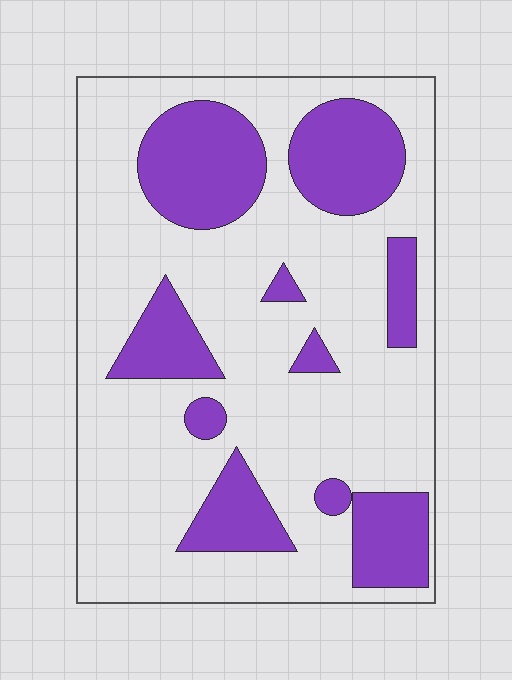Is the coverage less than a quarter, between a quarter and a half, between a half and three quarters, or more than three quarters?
Between a quarter and a half.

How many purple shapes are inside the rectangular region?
10.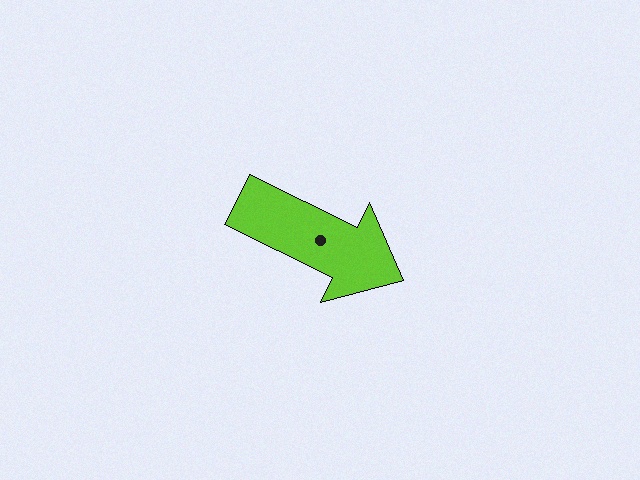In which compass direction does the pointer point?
Southeast.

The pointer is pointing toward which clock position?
Roughly 4 o'clock.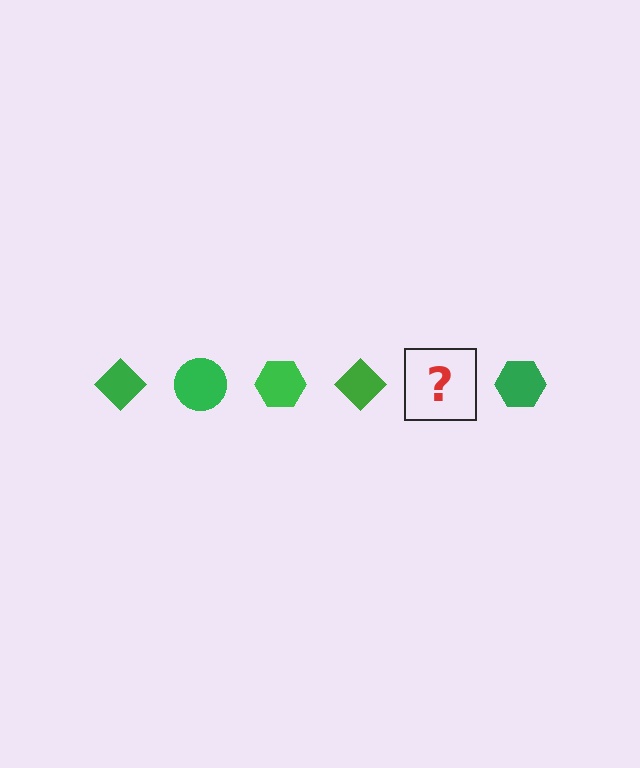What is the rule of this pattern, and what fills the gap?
The rule is that the pattern cycles through diamond, circle, hexagon shapes in green. The gap should be filled with a green circle.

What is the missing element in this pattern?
The missing element is a green circle.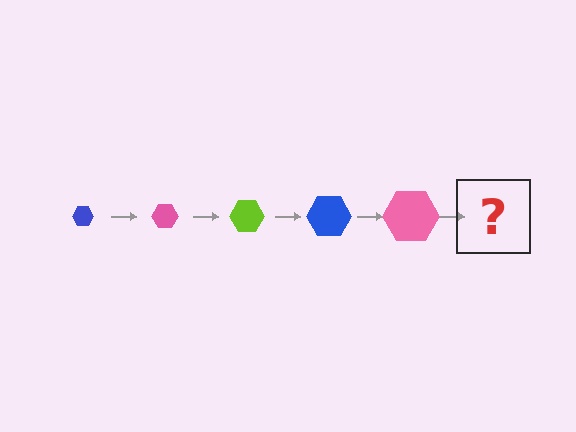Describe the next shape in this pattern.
It should be a lime hexagon, larger than the previous one.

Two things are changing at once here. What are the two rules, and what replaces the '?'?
The two rules are that the hexagon grows larger each step and the color cycles through blue, pink, and lime. The '?' should be a lime hexagon, larger than the previous one.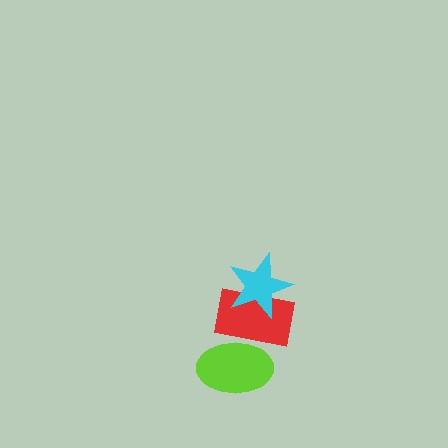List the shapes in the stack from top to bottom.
From top to bottom: the cyan star, the red rectangle, the lime ellipse.